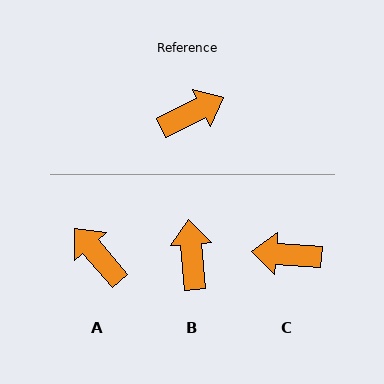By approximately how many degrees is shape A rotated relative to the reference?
Approximately 105 degrees counter-clockwise.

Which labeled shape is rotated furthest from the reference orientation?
C, about 150 degrees away.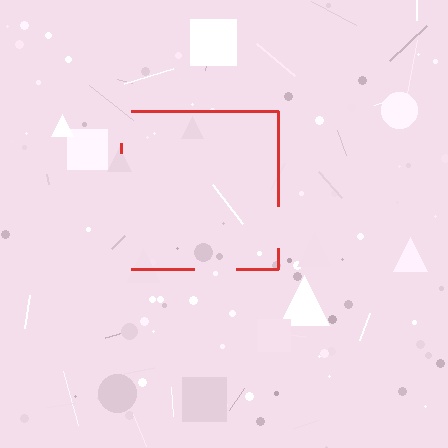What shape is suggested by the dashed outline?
The dashed outline suggests a square.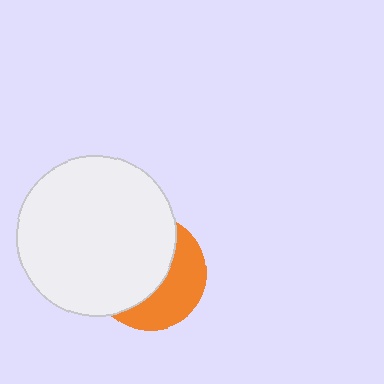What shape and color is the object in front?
The object in front is a white circle.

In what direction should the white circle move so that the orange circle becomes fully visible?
The white circle should move toward the upper-left. That is the shortest direction to clear the overlap and leave the orange circle fully visible.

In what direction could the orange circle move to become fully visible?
The orange circle could move toward the lower-right. That would shift it out from behind the white circle entirely.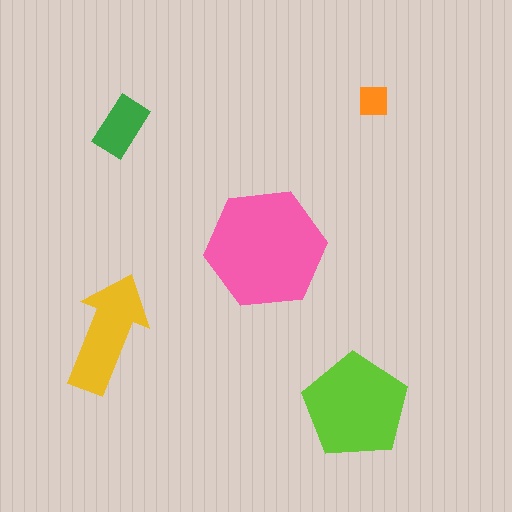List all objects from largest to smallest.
The pink hexagon, the lime pentagon, the yellow arrow, the green rectangle, the orange square.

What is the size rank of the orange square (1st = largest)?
5th.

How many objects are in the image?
There are 5 objects in the image.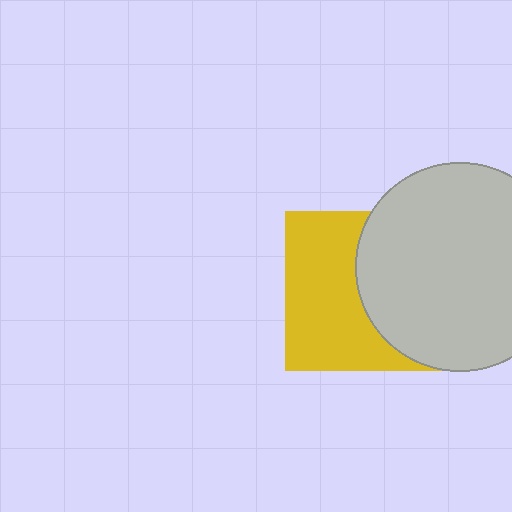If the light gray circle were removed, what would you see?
You would see the complete yellow square.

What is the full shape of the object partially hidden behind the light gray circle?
The partially hidden object is a yellow square.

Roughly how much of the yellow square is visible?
About half of it is visible (roughly 54%).